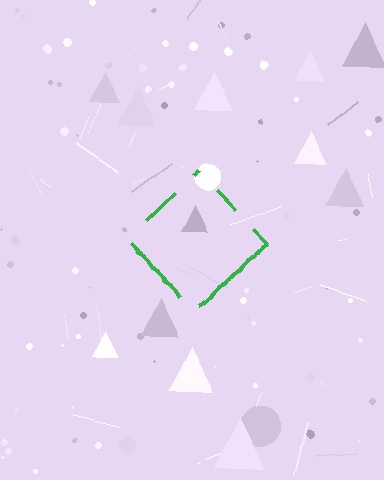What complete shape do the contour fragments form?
The contour fragments form a diamond.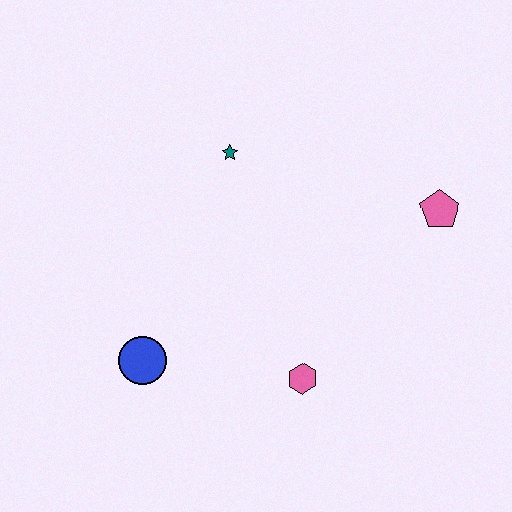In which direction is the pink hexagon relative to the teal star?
The pink hexagon is below the teal star.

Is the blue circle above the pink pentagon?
No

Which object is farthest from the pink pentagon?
The blue circle is farthest from the pink pentagon.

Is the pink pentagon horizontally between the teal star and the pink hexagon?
No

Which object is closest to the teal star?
The pink pentagon is closest to the teal star.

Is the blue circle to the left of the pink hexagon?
Yes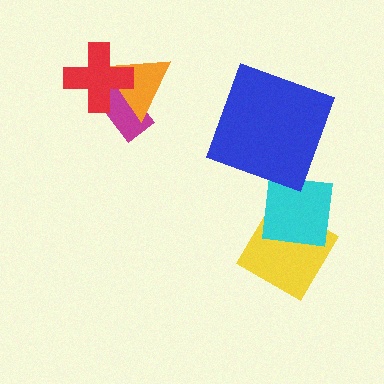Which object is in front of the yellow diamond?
The cyan square is in front of the yellow diamond.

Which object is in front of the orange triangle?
The red cross is in front of the orange triangle.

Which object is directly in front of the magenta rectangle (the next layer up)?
The orange triangle is directly in front of the magenta rectangle.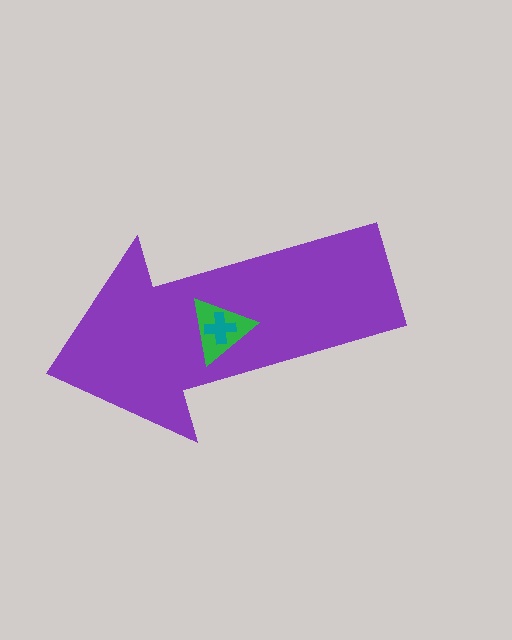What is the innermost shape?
The teal cross.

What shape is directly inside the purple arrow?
The green triangle.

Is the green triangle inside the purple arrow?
Yes.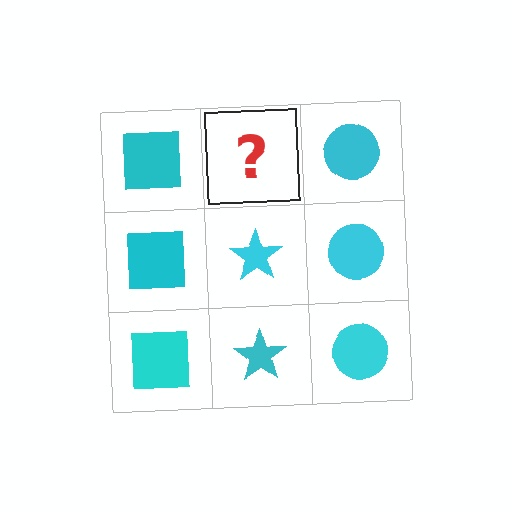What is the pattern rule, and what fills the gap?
The rule is that each column has a consistent shape. The gap should be filled with a cyan star.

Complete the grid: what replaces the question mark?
The question mark should be replaced with a cyan star.